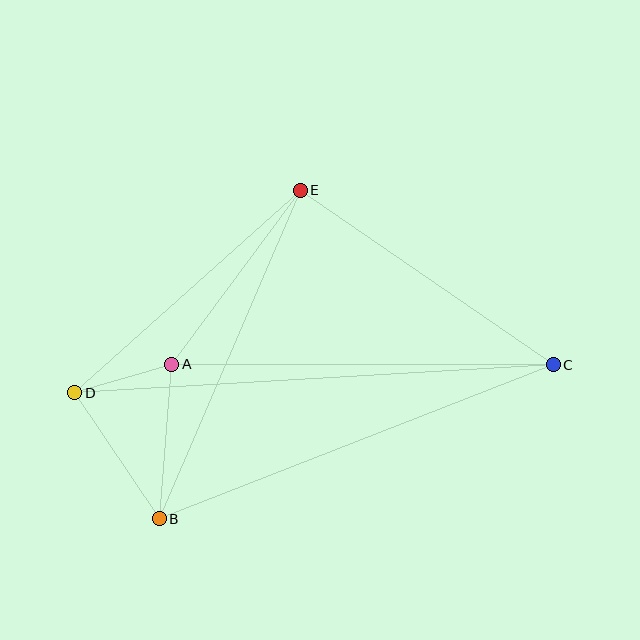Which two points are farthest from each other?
Points C and D are farthest from each other.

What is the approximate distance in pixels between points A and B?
The distance between A and B is approximately 155 pixels.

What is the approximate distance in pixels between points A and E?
The distance between A and E is approximately 216 pixels.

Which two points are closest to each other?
Points A and D are closest to each other.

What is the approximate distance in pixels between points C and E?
The distance between C and E is approximately 308 pixels.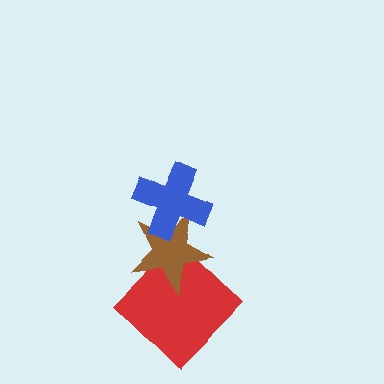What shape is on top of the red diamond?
The brown star is on top of the red diamond.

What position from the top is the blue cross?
The blue cross is 1st from the top.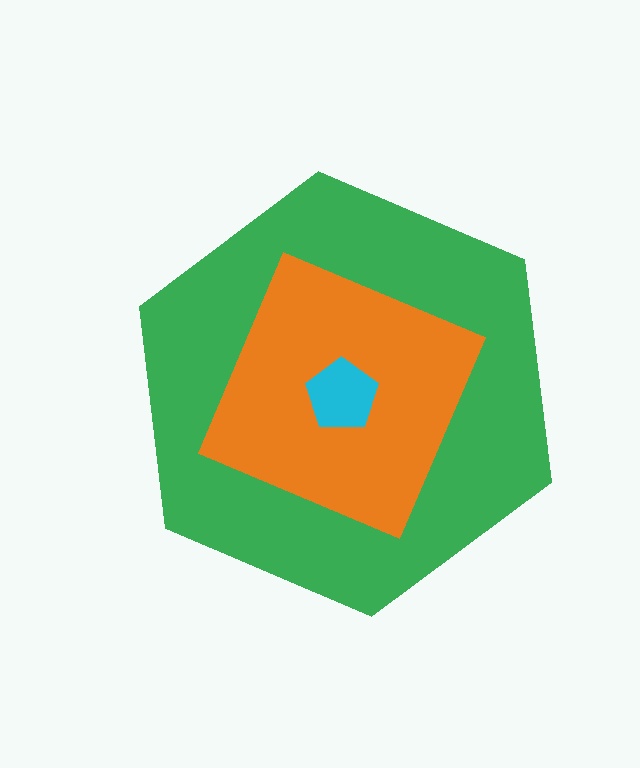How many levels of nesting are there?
3.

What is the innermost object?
The cyan pentagon.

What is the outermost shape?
The green hexagon.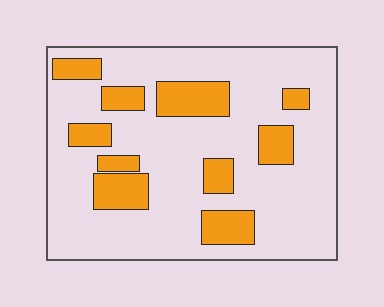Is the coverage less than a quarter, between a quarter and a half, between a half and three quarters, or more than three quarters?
Less than a quarter.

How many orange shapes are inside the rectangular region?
10.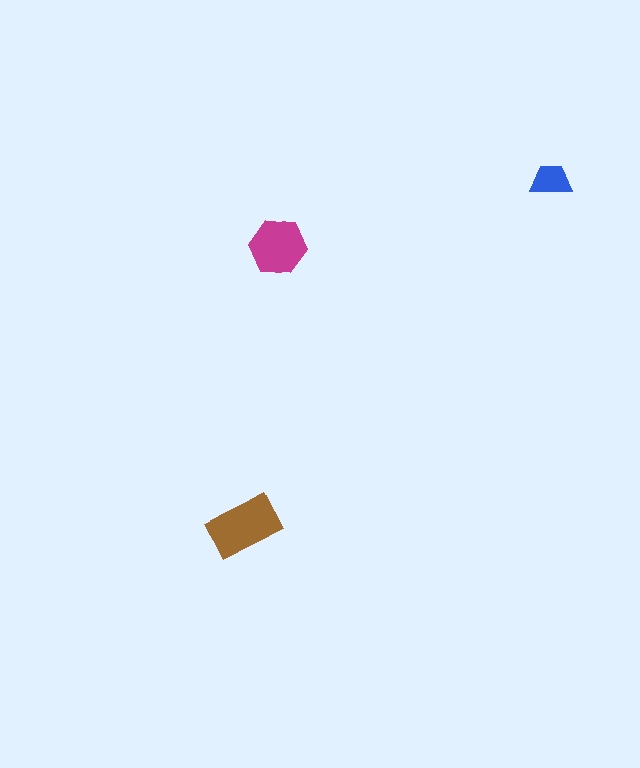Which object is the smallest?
The blue trapezoid.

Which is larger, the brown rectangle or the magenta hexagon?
The brown rectangle.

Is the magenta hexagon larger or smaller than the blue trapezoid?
Larger.